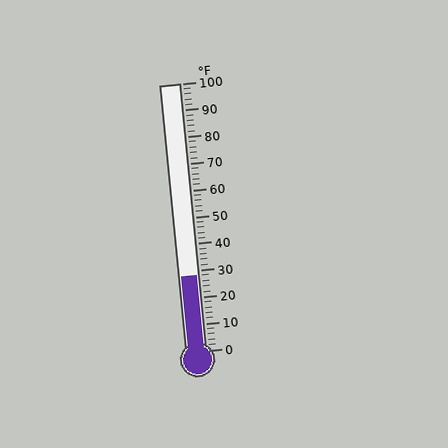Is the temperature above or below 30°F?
The temperature is below 30°F.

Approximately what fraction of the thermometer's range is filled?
The thermometer is filled to approximately 30% of its range.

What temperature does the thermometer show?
The thermometer shows approximately 28°F.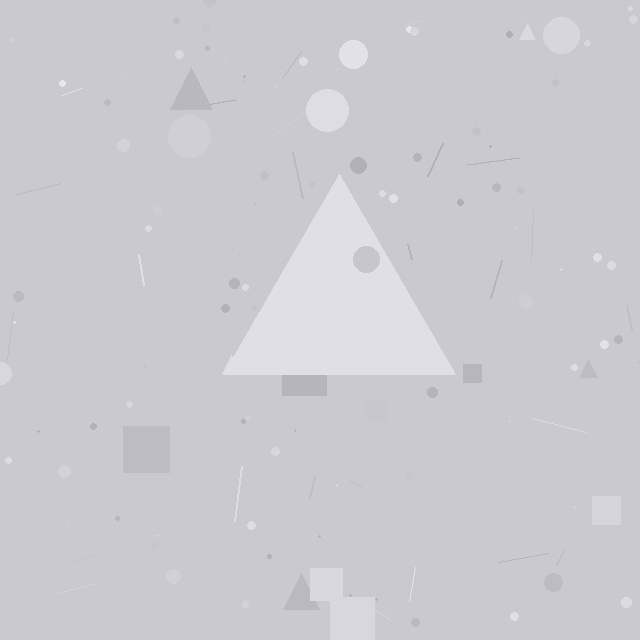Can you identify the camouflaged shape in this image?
The camouflaged shape is a triangle.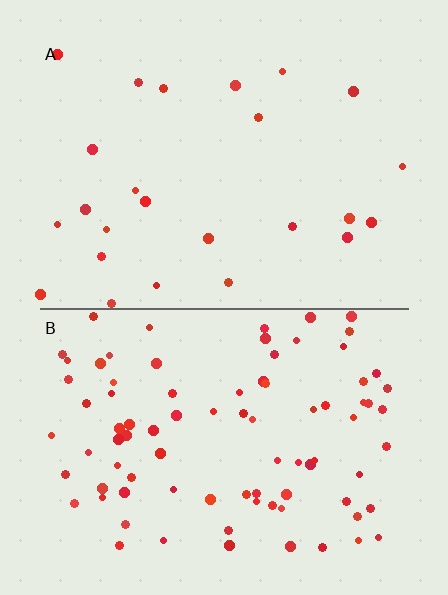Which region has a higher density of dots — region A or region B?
B (the bottom).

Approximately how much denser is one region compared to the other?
Approximately 3.5× — region B over region A.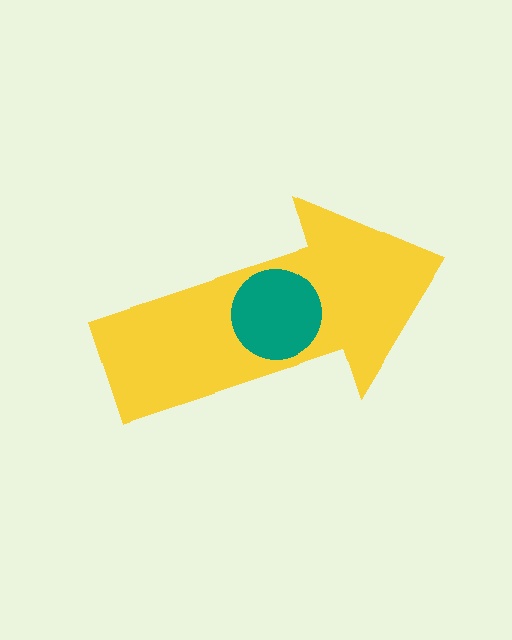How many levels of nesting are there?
2.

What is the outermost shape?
The yellow arrow.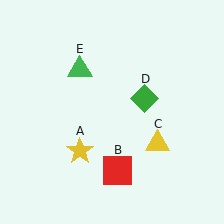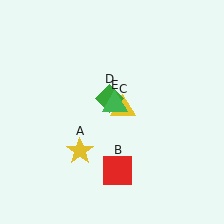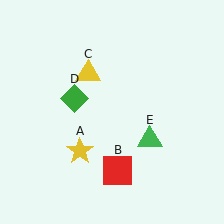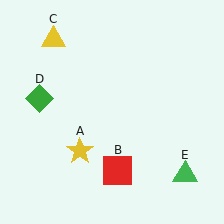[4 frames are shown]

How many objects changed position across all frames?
3 objects changed position: yellow triangle (object C), green diamond (object D), green triangle (object E).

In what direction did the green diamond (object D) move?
The green diamond (object D) moved left.